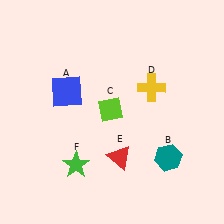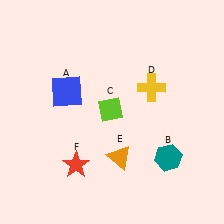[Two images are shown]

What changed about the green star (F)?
In Image 1, F is green. In Image 2, it changed to red.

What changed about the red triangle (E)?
In Image 1, E is red. In Image 2, it changed to orange.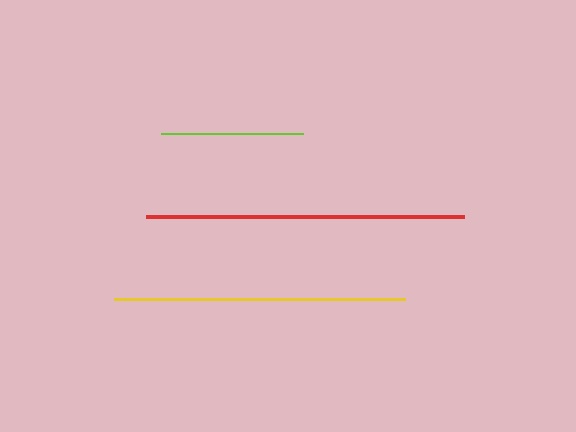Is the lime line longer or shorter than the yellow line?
The yellow line is longer than the lime line.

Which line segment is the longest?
The red line is the longest at approximately 318 pixels.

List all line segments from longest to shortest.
From longest to shortest: red, yellow, lime.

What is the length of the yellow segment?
The yellow segment is approximately 291 pixels long.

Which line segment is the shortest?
The lime line is the shortest at approximately 142 pixels.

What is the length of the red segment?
The red segment is approximately 318 pixels long.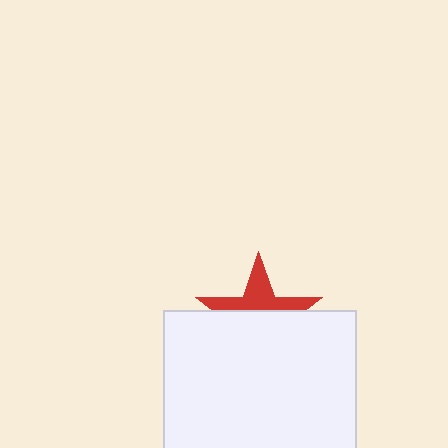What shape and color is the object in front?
The object in front is a white square.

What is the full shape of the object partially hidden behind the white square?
The partially hidden object is a red star.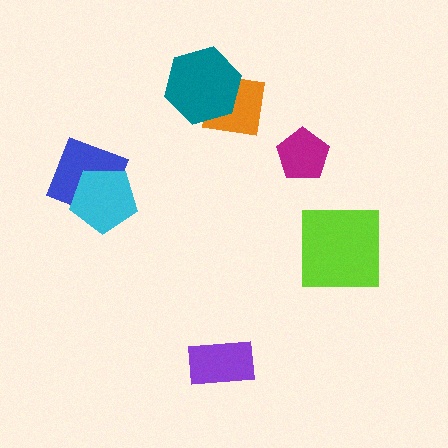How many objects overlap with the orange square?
1 object overlaps with the orange square.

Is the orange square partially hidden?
Yes, it is partially covered by another shape.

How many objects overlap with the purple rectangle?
0 objects overlap with the purple rectangle.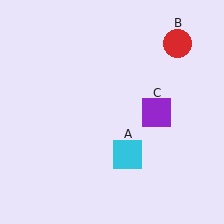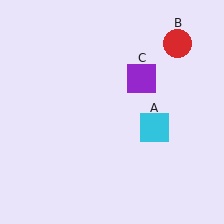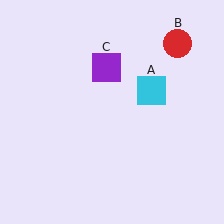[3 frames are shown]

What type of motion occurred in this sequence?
The cyan square (object A), purple square (object C) rotated counterclockwise around the center of the scene.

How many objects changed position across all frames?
2 objects changed position: cyan square (object A), purple square (object C).